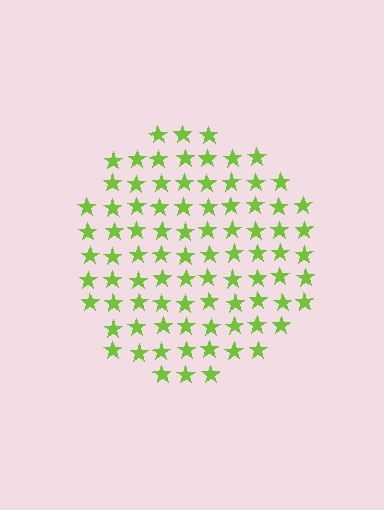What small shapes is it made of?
It is made of small stars.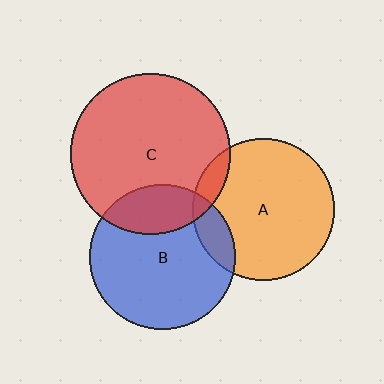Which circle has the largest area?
Circle C (red).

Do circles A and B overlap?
Yes.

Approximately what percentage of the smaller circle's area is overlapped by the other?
Approximately 15%.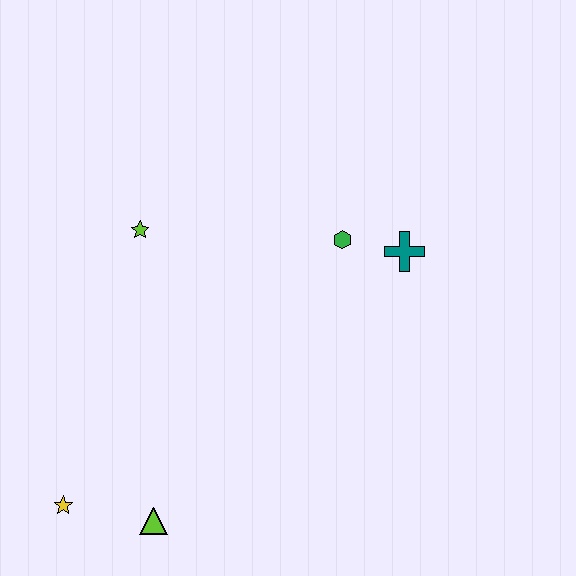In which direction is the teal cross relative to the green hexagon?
The teal cross is to the right of the green hexagon.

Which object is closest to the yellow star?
The lime triangle is closest to the yellow star.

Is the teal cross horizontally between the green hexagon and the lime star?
No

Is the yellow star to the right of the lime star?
No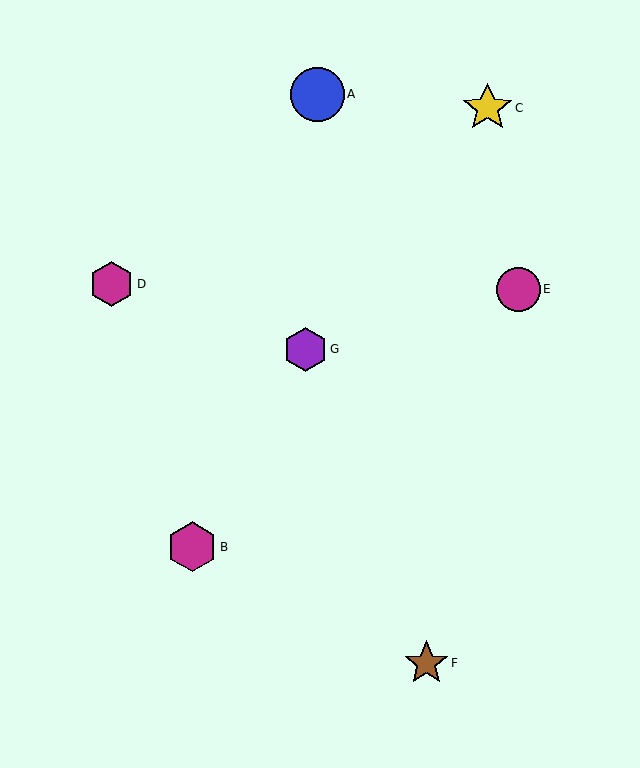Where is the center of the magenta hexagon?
The center of the magenta hexagon is at (192, 547).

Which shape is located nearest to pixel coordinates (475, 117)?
The yellow star (labeled C) at (487, 108) is nearest to that location.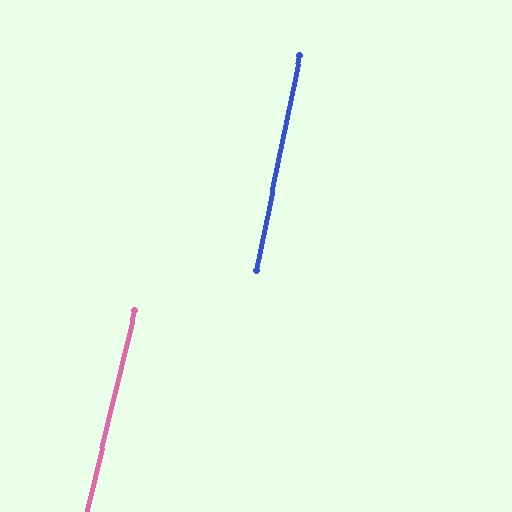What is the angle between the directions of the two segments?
Approximately 2 degrees.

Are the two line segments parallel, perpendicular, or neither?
Parallel — their directions differ by only 1.9°.